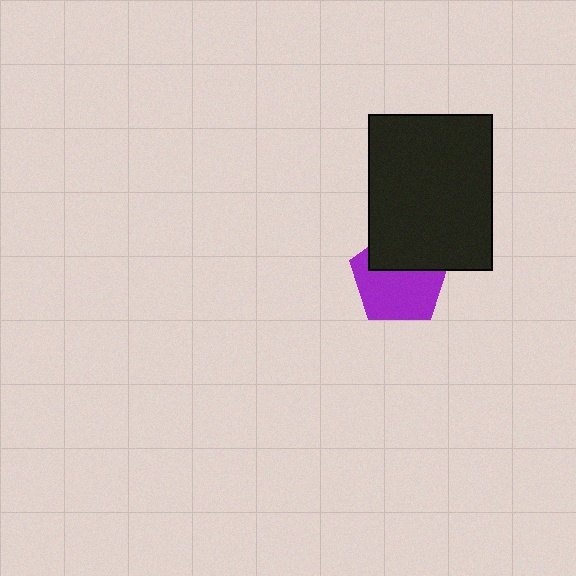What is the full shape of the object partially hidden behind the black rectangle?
The partially hidden object is a purple pentagon.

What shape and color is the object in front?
The object in front is a black rectangle.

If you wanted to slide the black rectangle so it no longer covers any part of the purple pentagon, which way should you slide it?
Slide it up — that is the most direct way to separate the two shapes.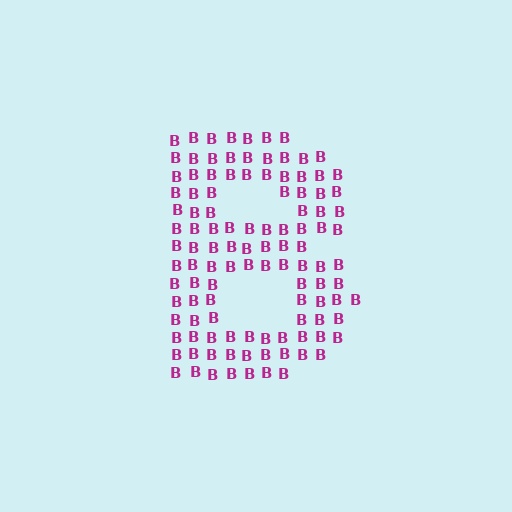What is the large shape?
The large shape is the letter B.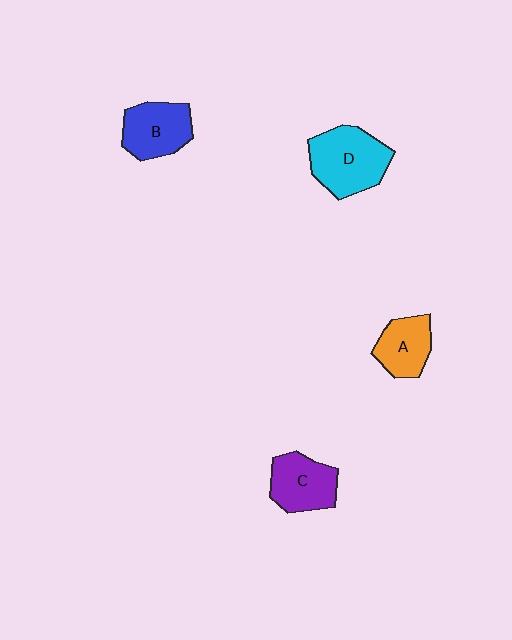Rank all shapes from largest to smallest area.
From largest to smallest: D (cyan), B (blue), C (purple), A (orange).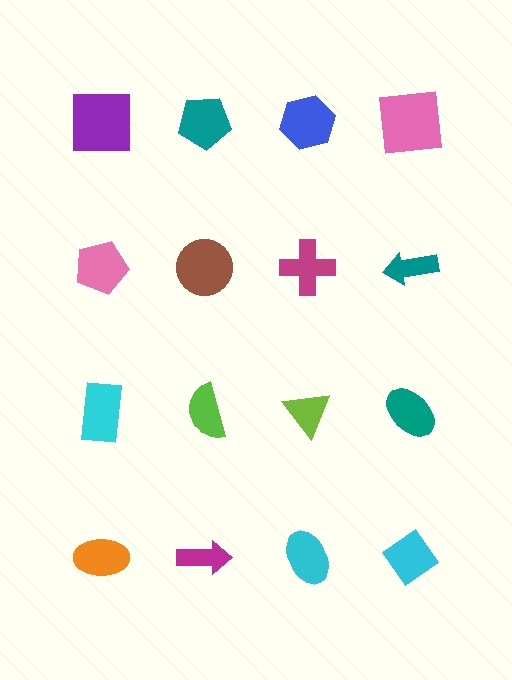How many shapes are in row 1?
4 shapes.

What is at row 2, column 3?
A magenta cross.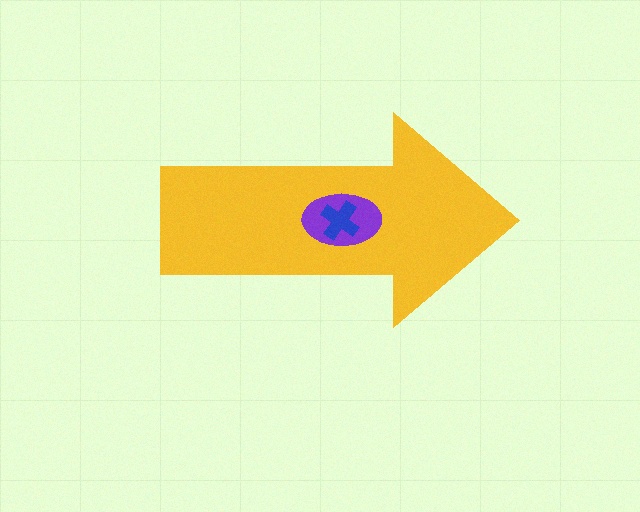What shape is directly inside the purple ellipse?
The blue cross.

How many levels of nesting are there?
3.